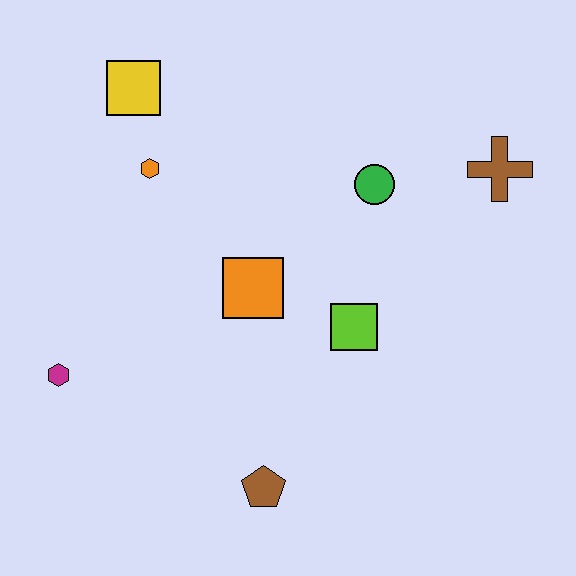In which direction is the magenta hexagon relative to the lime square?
The magenta hexagon is to the left of the lime square.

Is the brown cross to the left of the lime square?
No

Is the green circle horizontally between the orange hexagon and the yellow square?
No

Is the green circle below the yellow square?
Yes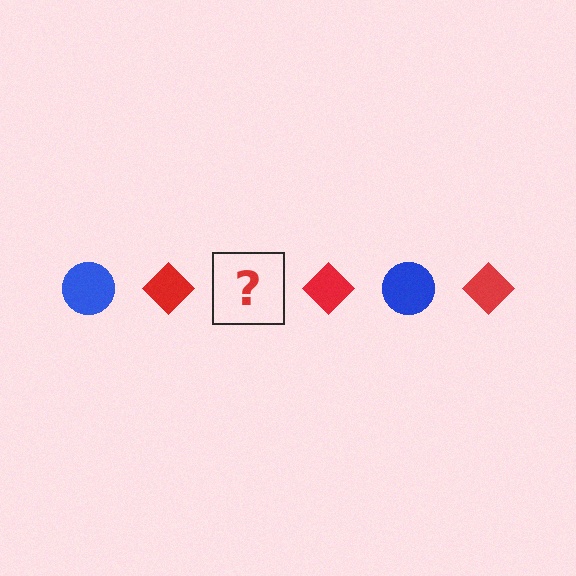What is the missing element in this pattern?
The missing element is a blue circle.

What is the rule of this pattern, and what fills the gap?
The rule is that the pattern alternates between blue circle and red diamond. The gap should be filled with a blue circle.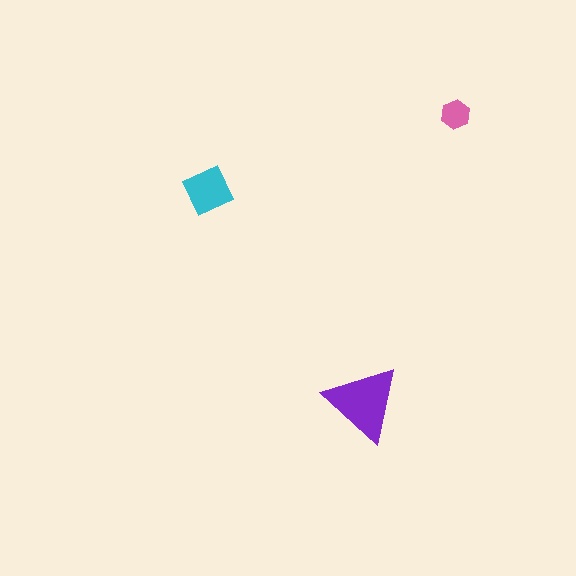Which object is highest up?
The pink hexagon is topmost.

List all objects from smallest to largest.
The pink hexagon, the cyan square, the purple triangle.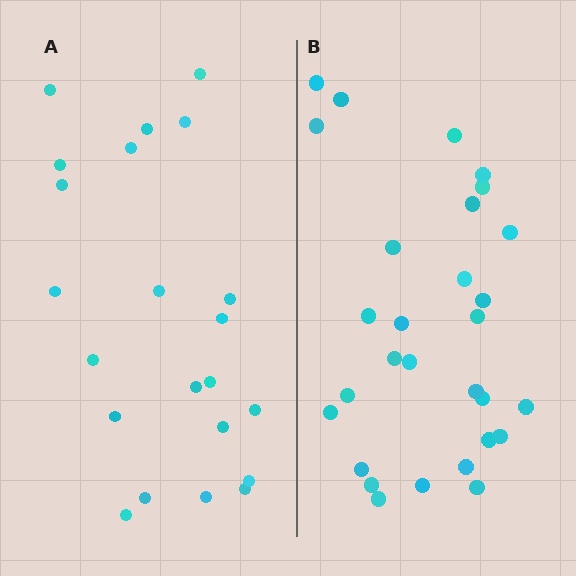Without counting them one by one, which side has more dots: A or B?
Region B (the right region) has more dots.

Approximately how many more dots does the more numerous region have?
Region B has roughly 8 or so more dots than region A.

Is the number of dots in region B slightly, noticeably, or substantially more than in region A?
Region B has noticeably more, but not dramatically so. The ratio is roughly 1.3 to 1.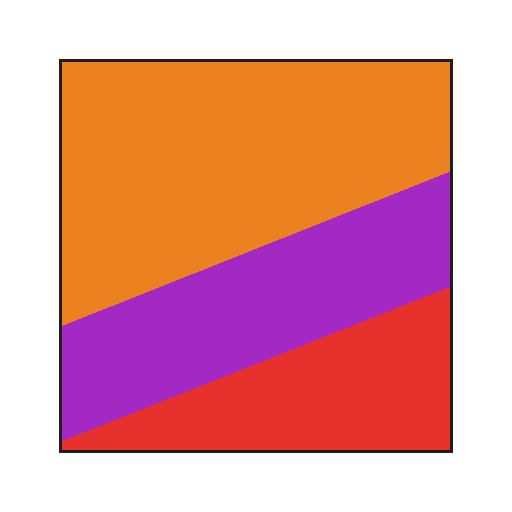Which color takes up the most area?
Orange, at roughly 50%.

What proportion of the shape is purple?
Purple covers roughly 30% of the shape.